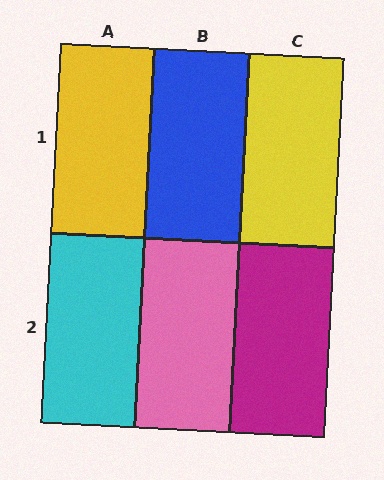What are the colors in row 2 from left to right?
Cyan, pink, magenta.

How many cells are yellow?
2 cells are yellow.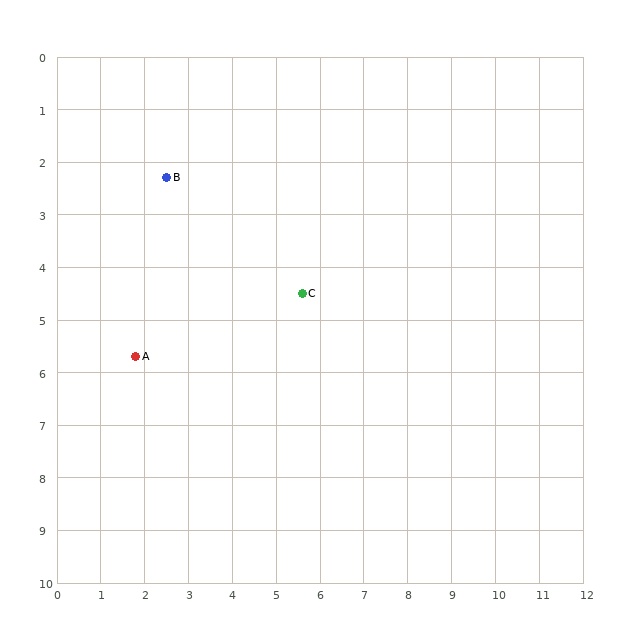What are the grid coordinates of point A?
Point A is at approximately (1.8, 5.7).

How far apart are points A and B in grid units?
Points A and B are about 3.5 grid units apart.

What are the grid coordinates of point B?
Point B is at approximately (2.5, 2.3).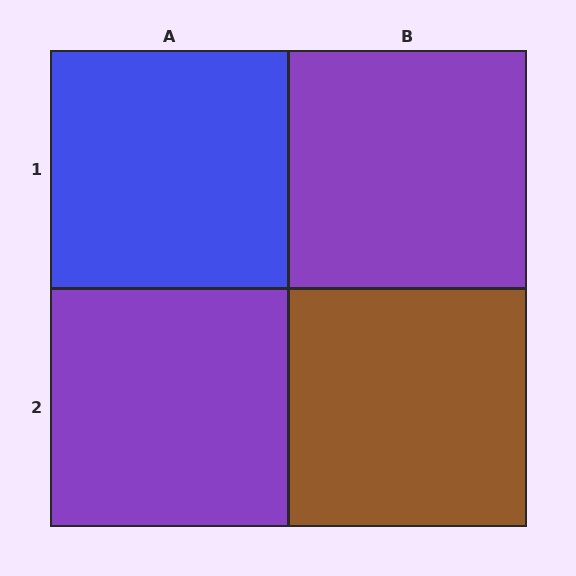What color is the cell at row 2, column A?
Purple.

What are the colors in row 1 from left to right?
Blue, purple.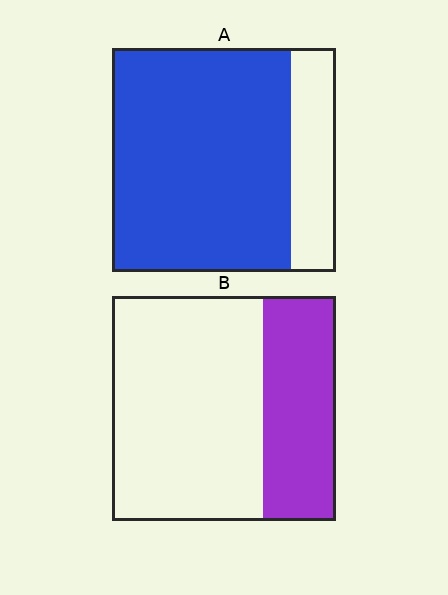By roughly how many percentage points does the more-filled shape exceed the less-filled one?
By roughly 45 percentage points (A over B).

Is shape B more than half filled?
No.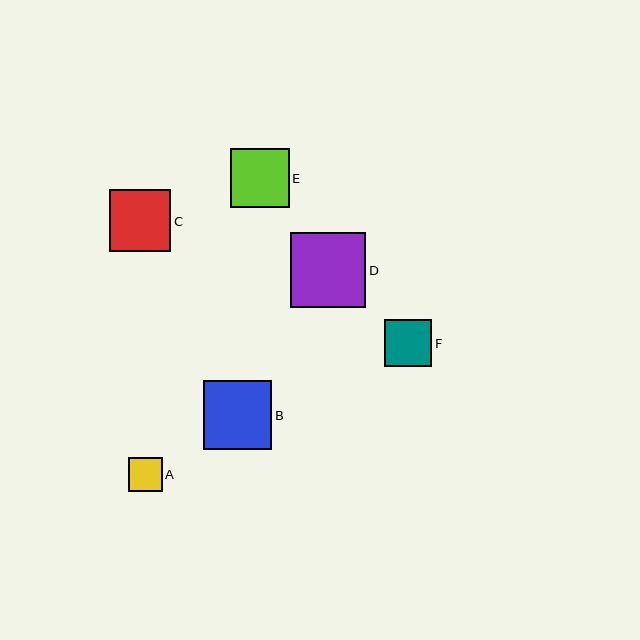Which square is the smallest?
Square A is the smallest with a size of approximately 34 pixels.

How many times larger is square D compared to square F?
Square D is approximately 1.6 times the size of square F.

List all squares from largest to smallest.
From largest to smallest: D, B, C, E, F, A.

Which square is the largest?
Square D is the largest with a size of approximately 75 pixels.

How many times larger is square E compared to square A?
Square E is approximately 1.7 times the size of square A.